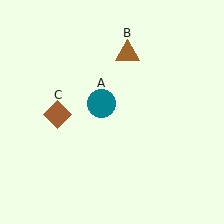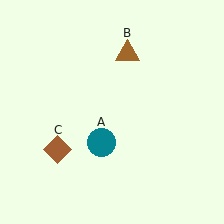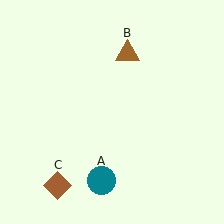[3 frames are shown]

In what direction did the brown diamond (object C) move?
The brown diamond (object C) moved down.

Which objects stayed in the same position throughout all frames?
Brown triangle (object B) remained stationary.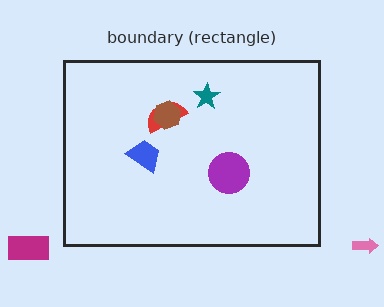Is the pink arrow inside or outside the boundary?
Outside.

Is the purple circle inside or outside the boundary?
Inside.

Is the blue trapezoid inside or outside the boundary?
Inside.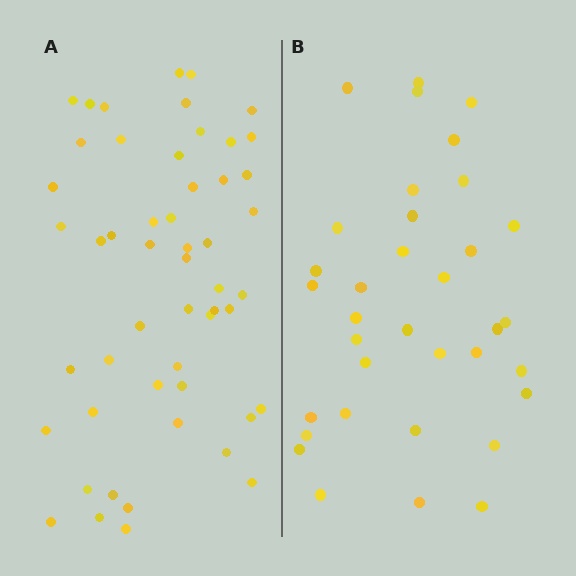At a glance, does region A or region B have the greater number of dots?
Region A (the left region) has more dots.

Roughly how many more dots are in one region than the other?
Region A has approximately 15 more dots than region B.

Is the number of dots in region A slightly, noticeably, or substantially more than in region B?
Region A has substantially more. The ratio is roughly 1.5 to 1.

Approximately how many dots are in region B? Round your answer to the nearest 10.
About 40 dots. (The exact count is 35, which rounds to 40.)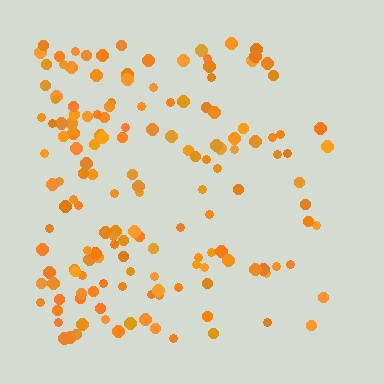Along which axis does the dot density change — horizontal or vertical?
Horizontal.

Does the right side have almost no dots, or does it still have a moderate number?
Still a moderate number, just noticeably fewer than the left.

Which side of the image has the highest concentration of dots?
The left.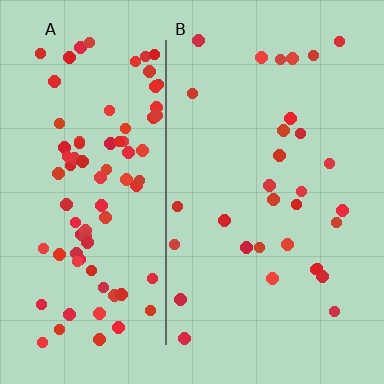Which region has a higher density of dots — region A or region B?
A (the left).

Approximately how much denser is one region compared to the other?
Approximately 2.8× — region A over region B.